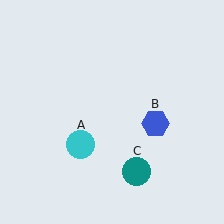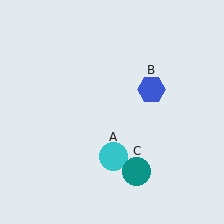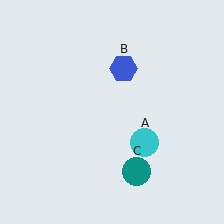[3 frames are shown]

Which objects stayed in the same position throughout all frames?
Teal circle (object C) remained stationary.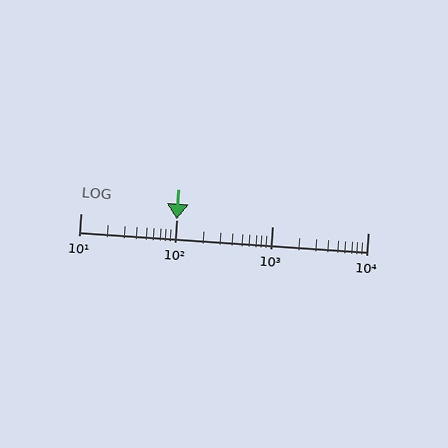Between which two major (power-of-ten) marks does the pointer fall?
The pointer is between 100 and 1000.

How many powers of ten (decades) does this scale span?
The scale spans 3 decades, from 10 to 10000.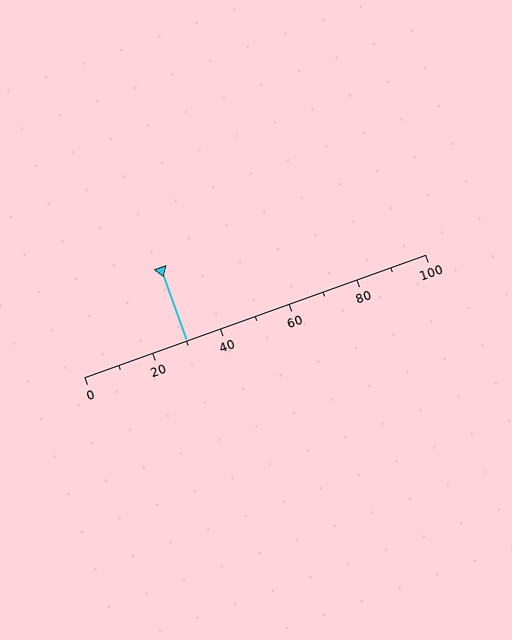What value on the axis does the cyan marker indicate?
The marker indicates approximately 30.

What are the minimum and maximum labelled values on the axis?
The axis runs from 0 to 100.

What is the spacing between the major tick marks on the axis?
The major ticks are spaced 20 apart.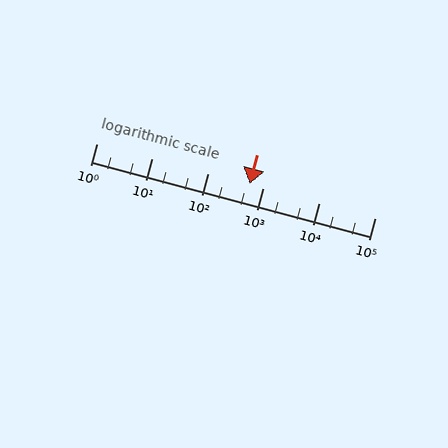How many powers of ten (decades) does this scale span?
The scale spans 5 decades, from 1 to 100000.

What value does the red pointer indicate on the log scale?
The pointer indicates approximately 560.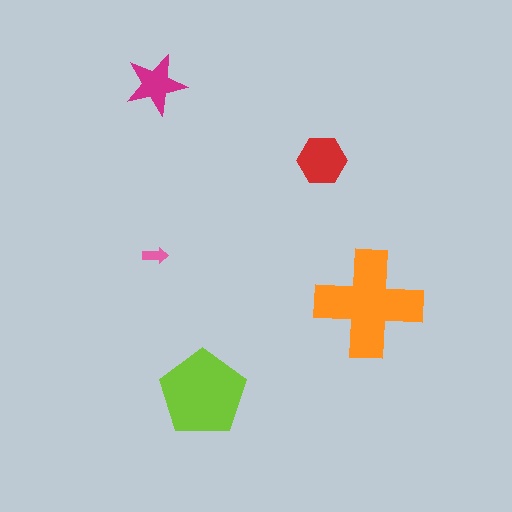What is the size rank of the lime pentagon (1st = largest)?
2nd.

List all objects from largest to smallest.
The orange cross, the lime pentagon, the red hexagon, the magenta star, the pink arrow.